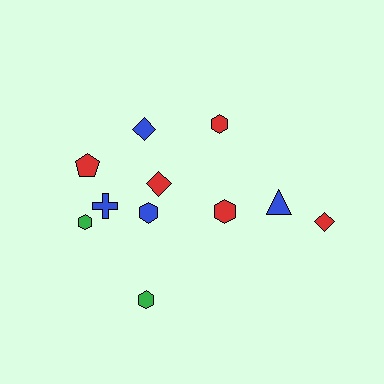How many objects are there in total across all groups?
There are 11 objects.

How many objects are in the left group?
There are 7 objects.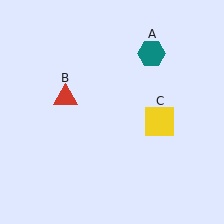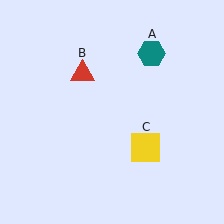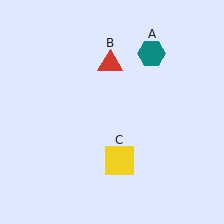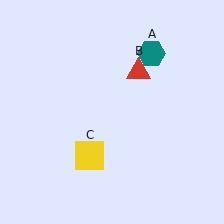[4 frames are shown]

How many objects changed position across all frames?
2 objects changed position: red triangle (object B), yellow square (object C).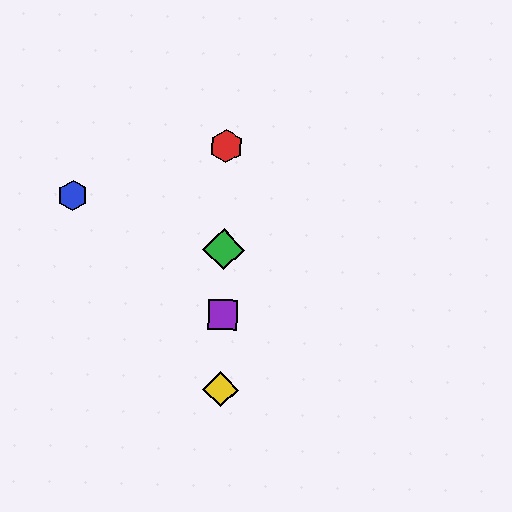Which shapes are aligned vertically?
The red hexagon, the green diamond, the yellow diamond, the purple square are aligned vertically.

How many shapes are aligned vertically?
4 shapes (the red hexagon, the green diamond, the yellow diamond, the purple square) are aligned vertically.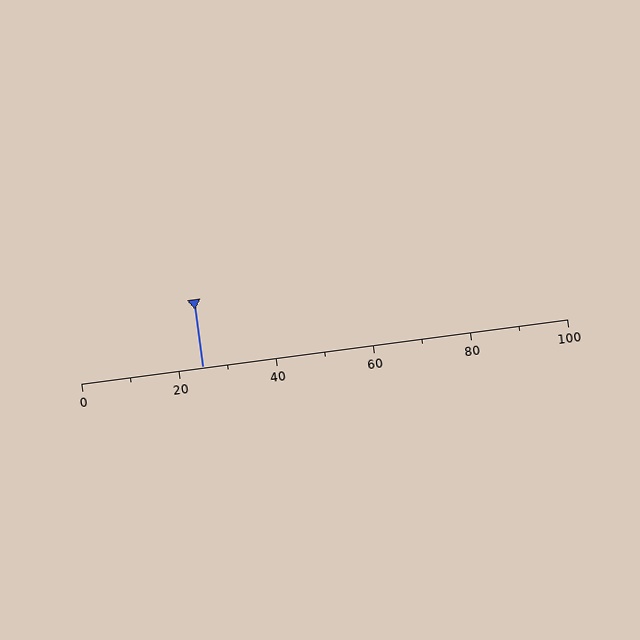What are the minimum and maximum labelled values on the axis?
The axis runs from 0 to 100.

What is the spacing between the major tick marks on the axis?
The major ticks are spaced 20 apart.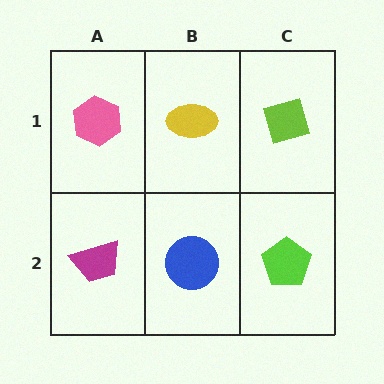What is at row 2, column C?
A lime pentagon.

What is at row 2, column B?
A blue circle.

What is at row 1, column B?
A yellow ellipse.